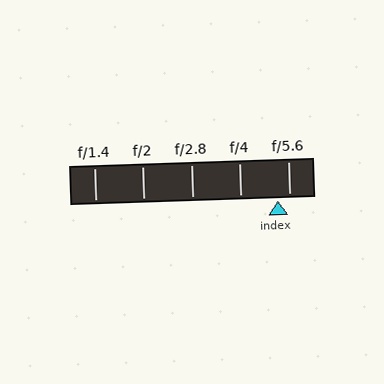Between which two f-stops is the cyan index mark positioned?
The index mark is between f/4 and f/5.6.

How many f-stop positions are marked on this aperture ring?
There are 5 f-stop positions marked.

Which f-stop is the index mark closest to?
The index mark is closest to f/5.6.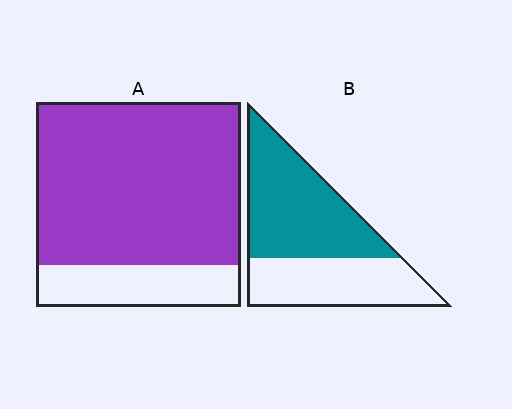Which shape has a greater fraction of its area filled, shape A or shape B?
Shape A.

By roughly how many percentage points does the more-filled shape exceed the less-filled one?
By roughly 20 percentage points (A over B).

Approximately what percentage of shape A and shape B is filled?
A is approximately 80% and B is approximately 60%.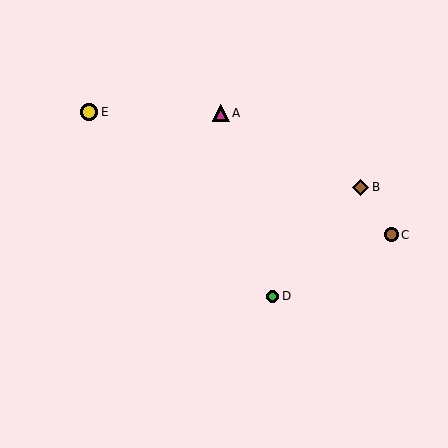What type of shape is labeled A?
Shape A is a magenta triangle.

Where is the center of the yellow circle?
The center of the yellow circle is at (89, 112).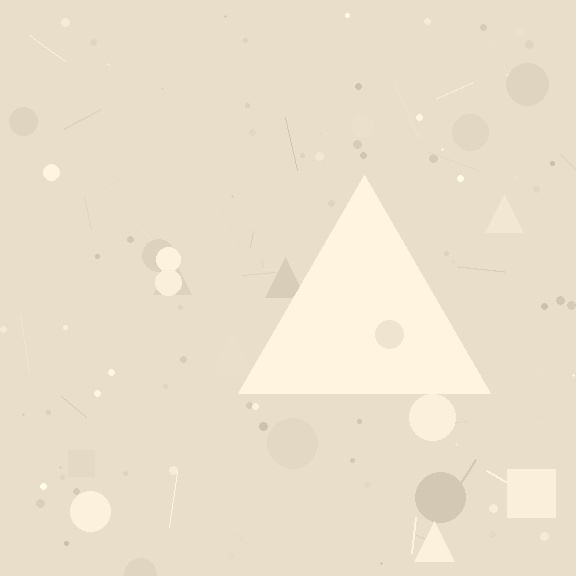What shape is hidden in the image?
A triangle is hidden in the image.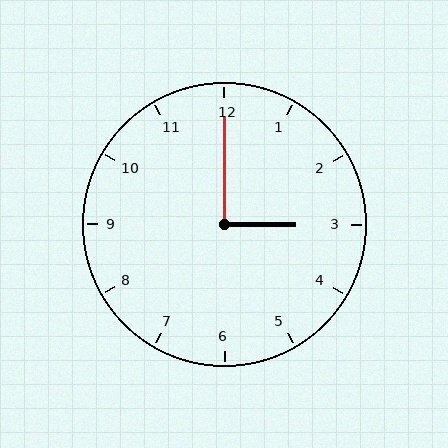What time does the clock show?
3:00.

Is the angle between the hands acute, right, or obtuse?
It is right.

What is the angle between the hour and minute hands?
Approximately 90 degrees.